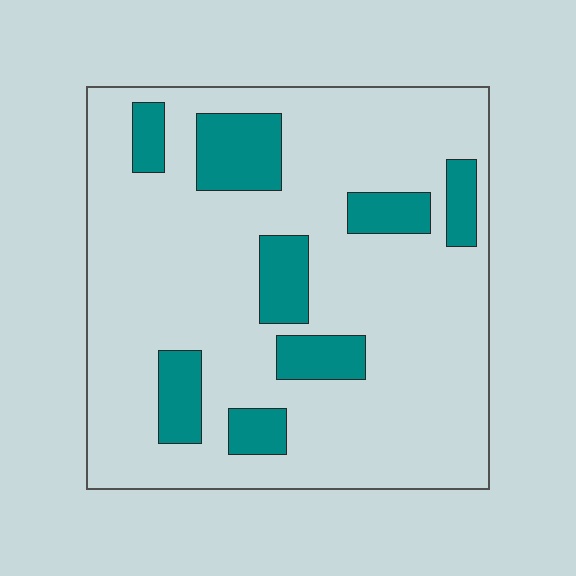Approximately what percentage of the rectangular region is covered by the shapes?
Approximately 20%.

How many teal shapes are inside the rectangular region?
8.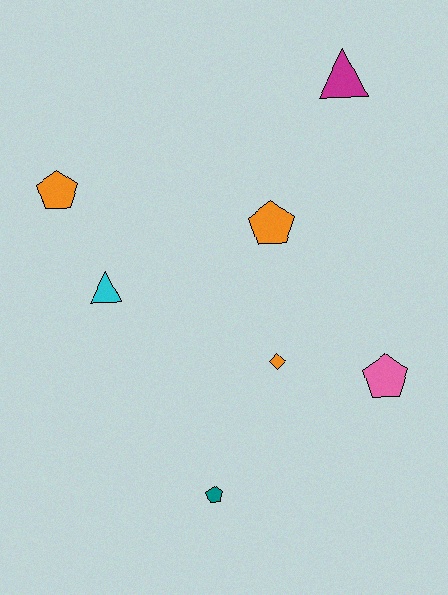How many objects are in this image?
There are 7 objects.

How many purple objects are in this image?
There are no purple objects.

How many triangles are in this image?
There are 2 triangles.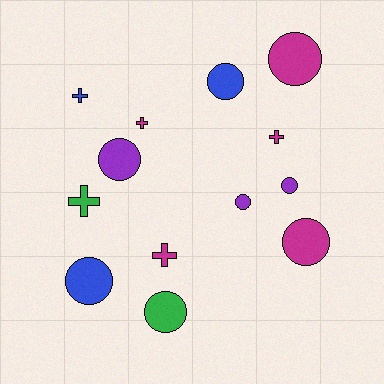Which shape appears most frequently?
Circle, with 8 objects.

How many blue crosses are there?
There is 1 blue cross.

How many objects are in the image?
There are 13 objects.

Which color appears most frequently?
Magenta, with 5 objects.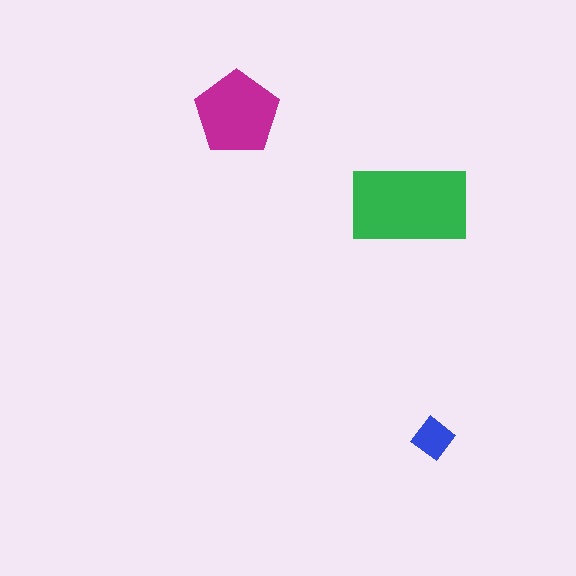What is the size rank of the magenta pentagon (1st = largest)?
2nd.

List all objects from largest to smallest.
The green rectangle, the magenta pentagon, the blue diamond.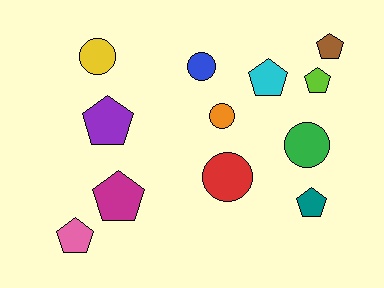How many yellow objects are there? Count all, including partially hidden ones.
There is 1 yellow object.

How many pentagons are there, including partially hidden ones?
There are 7 pentagons.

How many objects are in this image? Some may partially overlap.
There are 12 objects.